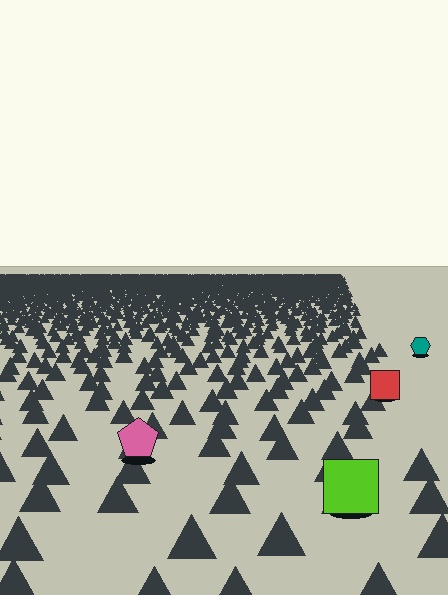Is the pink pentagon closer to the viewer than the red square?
Yes. The pink pentagon is closer — you can tell from the texture gradient: the ground texture is coarser near it.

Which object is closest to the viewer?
The lime square is closest. The texture marks near it are larger and more spread out.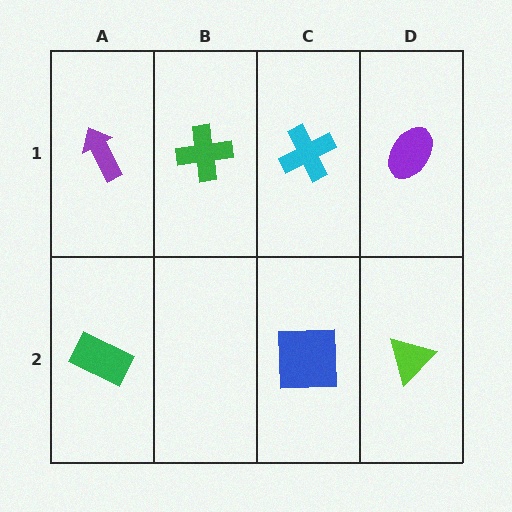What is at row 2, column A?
A green rectangle.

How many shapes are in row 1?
4 shapes.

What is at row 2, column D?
A lime triangle.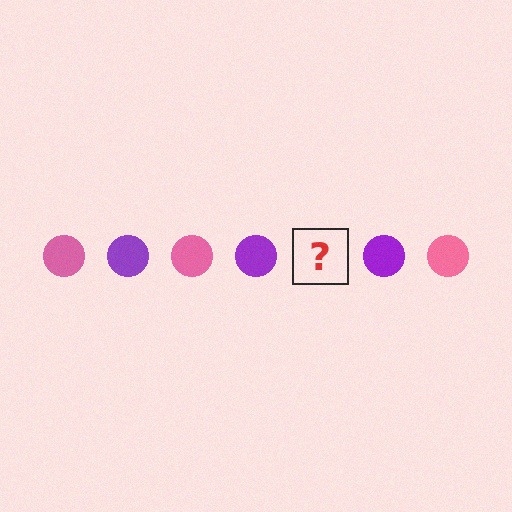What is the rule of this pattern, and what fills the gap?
The rule is that the pattern cycles through pink, purple circles. The gap should be filled with a pink circle.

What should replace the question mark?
The question mark should be replaced with a pink circle.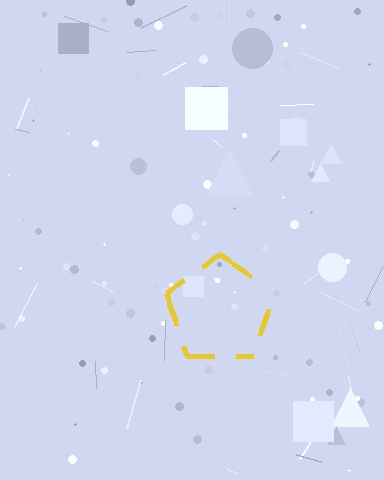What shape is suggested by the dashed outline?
The dashed outline suggests a pentagon.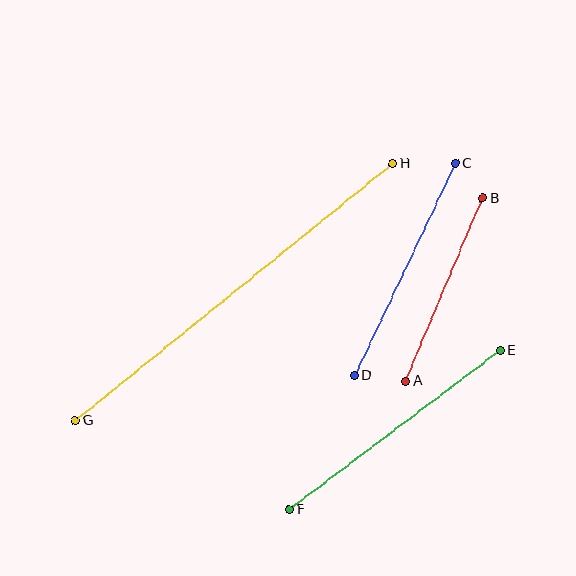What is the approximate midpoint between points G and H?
The midpoint is at approximately (234, 292) pixels.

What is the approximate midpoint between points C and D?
The midpoint is at approximately (404, 269) pixels.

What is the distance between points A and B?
The distance is approximately 198 pixels.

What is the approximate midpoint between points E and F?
The midpoint is at approximately (395, 430) pixels.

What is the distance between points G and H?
The distance is approximately 408 pixels.